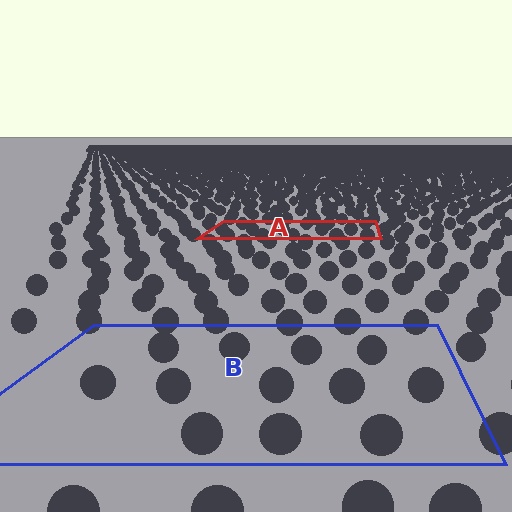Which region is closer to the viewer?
Region B is closer. The texture elements there are larger and more spread out.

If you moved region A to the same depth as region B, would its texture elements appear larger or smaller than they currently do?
They would appear larger. At a closer depth, the same texture elements are projected at a bigger on-screen size.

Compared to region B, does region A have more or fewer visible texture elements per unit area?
Region A has more texture elements per unit area — they are packed more densely because it is farther away.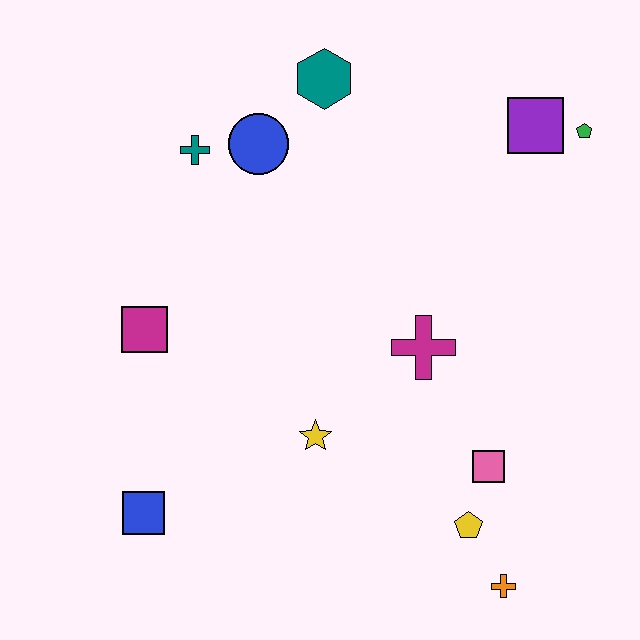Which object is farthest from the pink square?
The teal cross is farthest from the pink square.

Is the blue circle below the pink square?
No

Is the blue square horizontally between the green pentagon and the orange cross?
No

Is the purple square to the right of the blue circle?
Yes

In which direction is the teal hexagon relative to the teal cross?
The teal hexagon is to the right of the teal cross.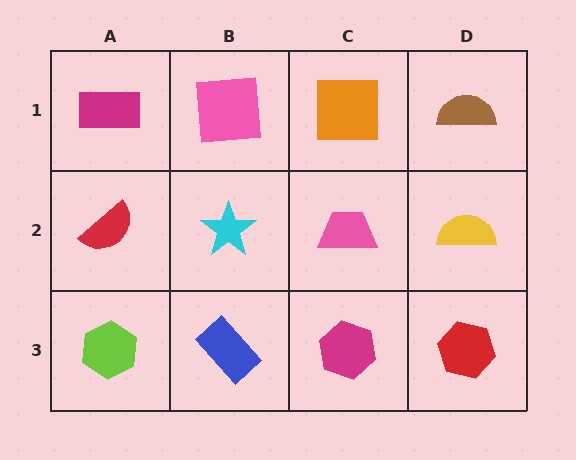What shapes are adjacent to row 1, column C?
A pink trapezoid (row 2, column C), a pink square (row 1, column B), a brown semicircle (row 1, column D).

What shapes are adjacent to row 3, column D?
A yellow semicircle (row 2, column D), a magenta hexagon (row 3, column C).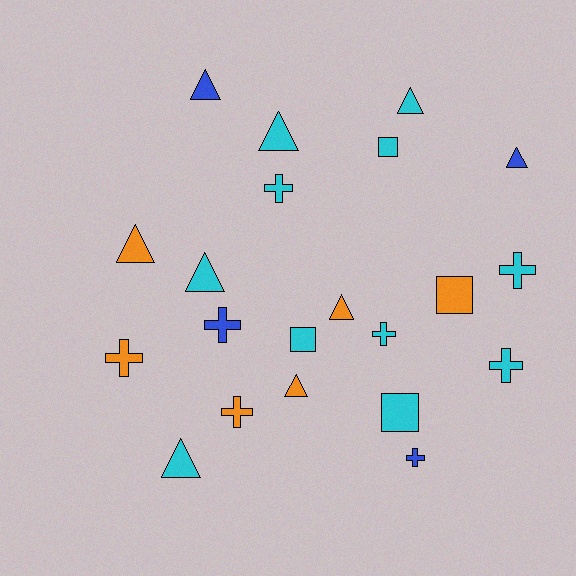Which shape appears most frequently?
Triangle, with 9 objects.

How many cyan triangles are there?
There are 4 cyan triangles.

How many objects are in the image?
There are 21 objects.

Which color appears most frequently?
Cyan, with 11 objects.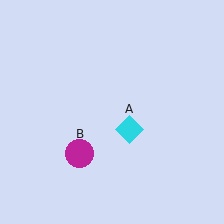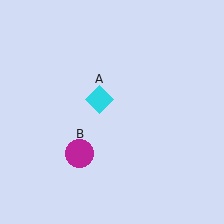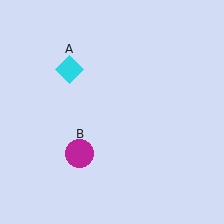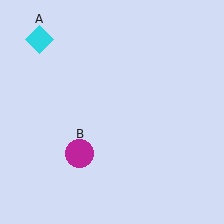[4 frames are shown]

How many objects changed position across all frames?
1 object changed position: cyan diamond (object A).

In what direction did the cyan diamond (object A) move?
The cyan diamond (object A) moved up and to the left.